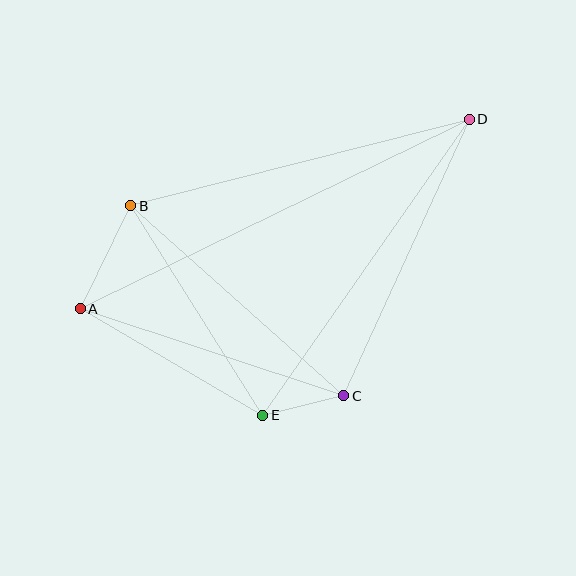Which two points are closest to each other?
Points C and E are closest to each other.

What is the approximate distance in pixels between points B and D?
The distance between B and D is approximately 350 pixels.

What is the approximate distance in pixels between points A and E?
The distance between A and E is approximately 211 pixels.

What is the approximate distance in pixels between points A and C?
The distance between A and C is approximately 278 pixels.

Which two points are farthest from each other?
Points A and D are farthest from each other.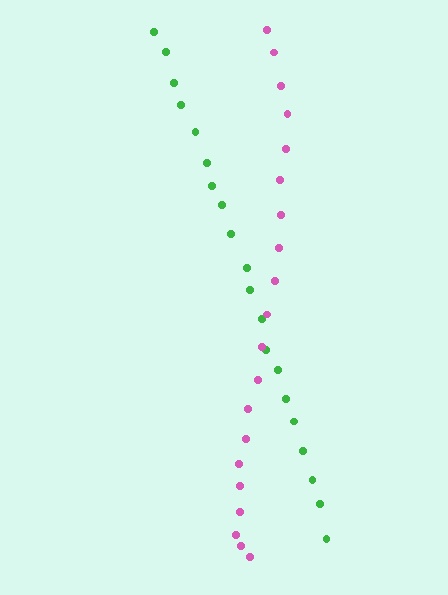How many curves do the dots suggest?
There are 2 distinct paths.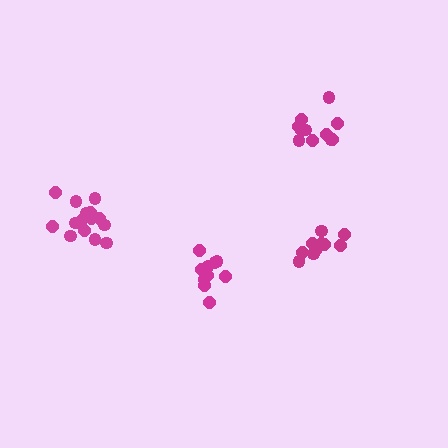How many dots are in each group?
Group 1: 10 dots, Group 2: 15 dots, Group 3: 11 dots, Group 4: 10 dots (46 total).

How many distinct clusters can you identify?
There are 4 distinct clusters.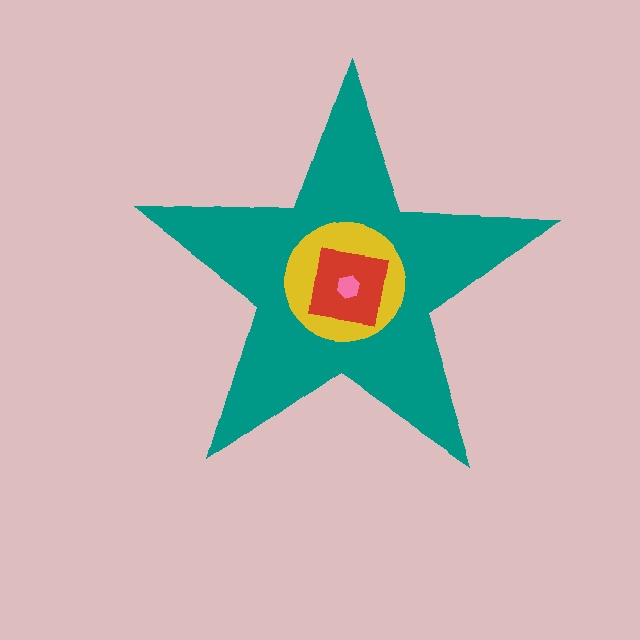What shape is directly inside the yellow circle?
The red square.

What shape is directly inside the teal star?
The yellow circle.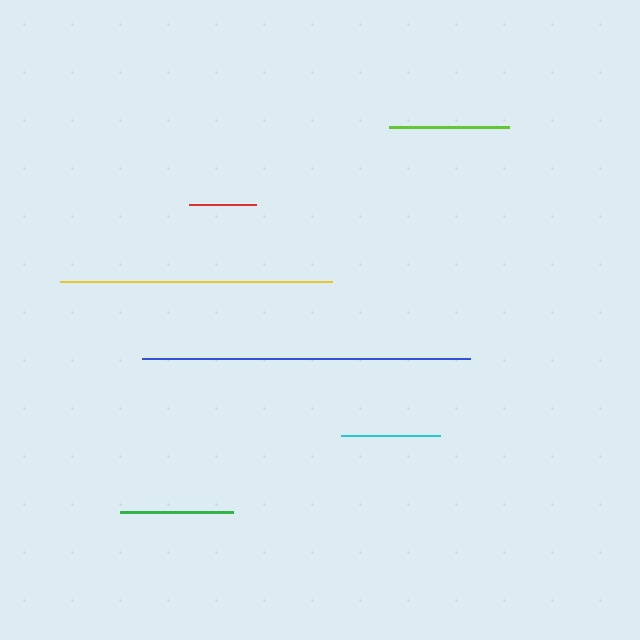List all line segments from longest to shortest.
From longest to shortest: blue, yellow, lime, green, cyan, red.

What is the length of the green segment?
The green segment is approximately 113 pixels long.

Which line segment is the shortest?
The red line is the shortest at approximately 67 pixels.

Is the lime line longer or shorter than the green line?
The lime line is longer than the green line.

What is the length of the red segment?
The red segment is approximately 67 pixels long.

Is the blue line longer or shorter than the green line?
The blue line is longer than the green line.